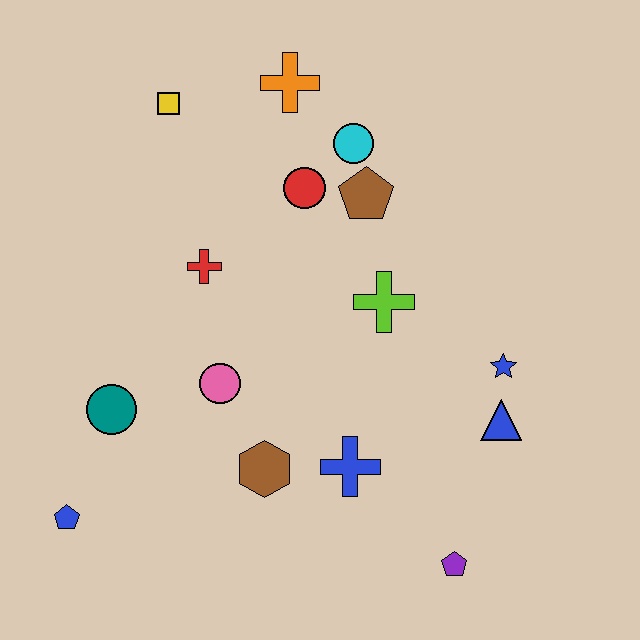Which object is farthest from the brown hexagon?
The orange cross is farthest from the brown hexagon.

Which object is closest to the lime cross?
The brown pentagon is closest to the lime cross.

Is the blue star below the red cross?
Yes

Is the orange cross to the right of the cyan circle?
No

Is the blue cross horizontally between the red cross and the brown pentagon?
Yes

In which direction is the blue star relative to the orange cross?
The blue star is below the orange cross.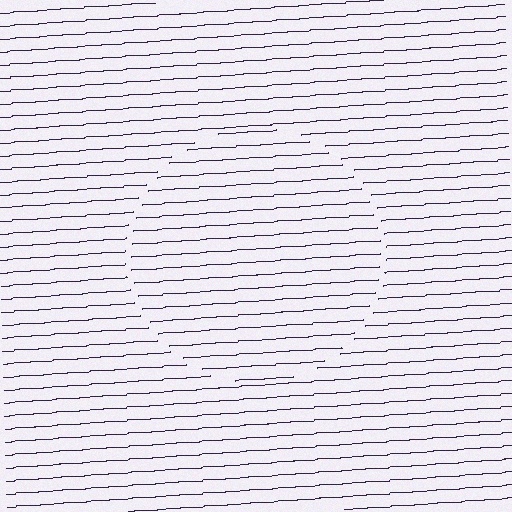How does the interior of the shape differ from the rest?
The interior of the shape contains the same grating, shifted by half a period — the contour is defined by the phase discontinuity where line-ends from the inner and outer gratings abut.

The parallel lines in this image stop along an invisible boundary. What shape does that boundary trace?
An illusory circle. The interior of the shape contains the same grating, shifted by half a period — the contour is defined by the phase discontinuity where line-ends from the inner and outer gratings abut.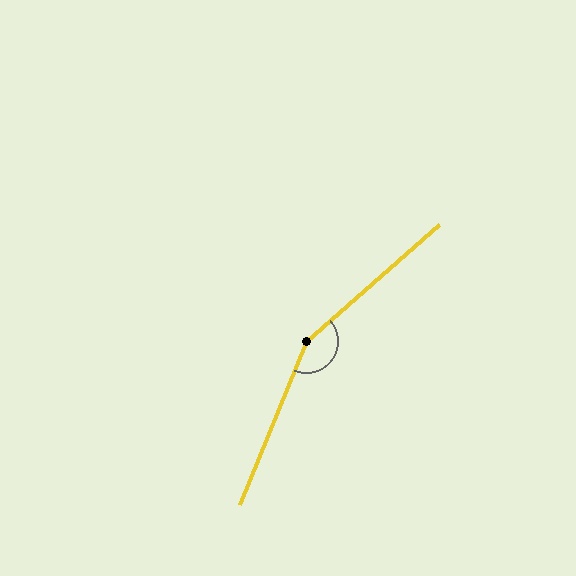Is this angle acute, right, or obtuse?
It is obtuse.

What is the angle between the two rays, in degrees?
Approximately 154 degrees.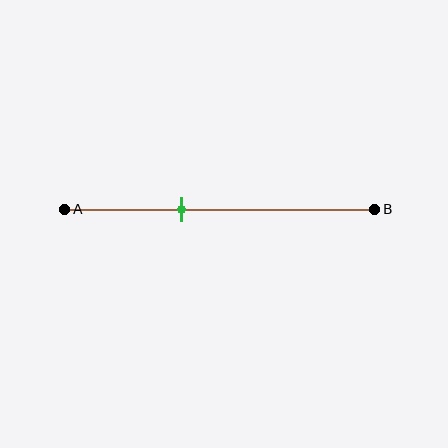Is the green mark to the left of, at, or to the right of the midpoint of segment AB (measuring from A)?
The green mark is to the left of the midpoint of segment AB.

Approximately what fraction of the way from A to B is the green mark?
The green mark is approximately 40% of the way from A to B.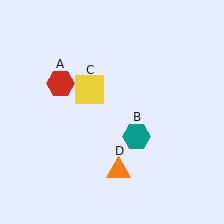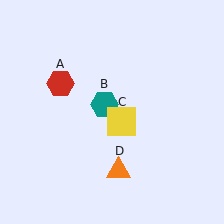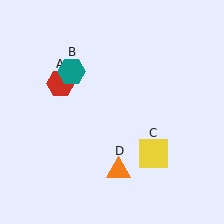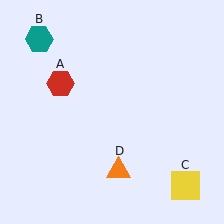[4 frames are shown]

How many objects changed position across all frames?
2 objects changed position: teal hexagon (object B), yellow square (object C).